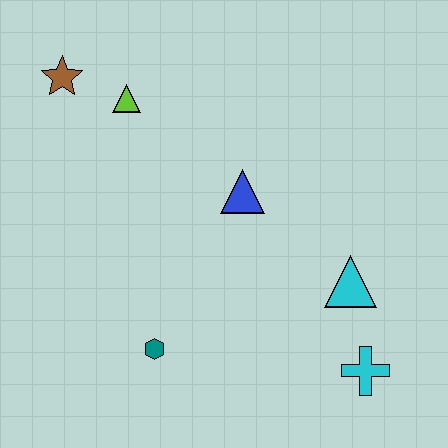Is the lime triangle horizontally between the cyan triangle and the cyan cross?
No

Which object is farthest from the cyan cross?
The brown star is farthest from the cyan cross.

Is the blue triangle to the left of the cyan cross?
Yes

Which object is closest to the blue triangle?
The cyan triangle is closest to the blue triangle.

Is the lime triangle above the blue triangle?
Yes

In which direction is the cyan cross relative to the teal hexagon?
The cyan cross is to the right of the teal hexagon.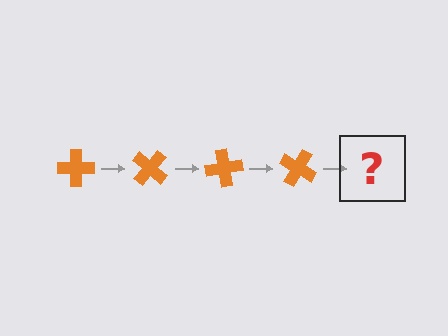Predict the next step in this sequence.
The next step is an orange cross rotated 160 degrees.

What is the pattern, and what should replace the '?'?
The pattern is that the cross rotates 40 degrees each step. The '?' should be an orange cross rotated 160 degrees.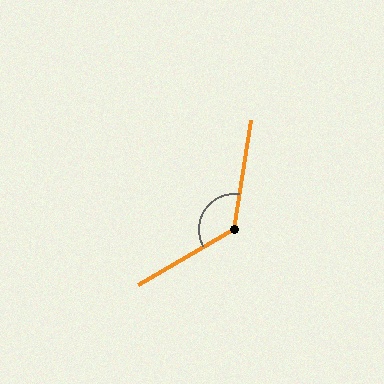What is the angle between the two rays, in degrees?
Approximately 129 degrees.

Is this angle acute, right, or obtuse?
It is obtuse.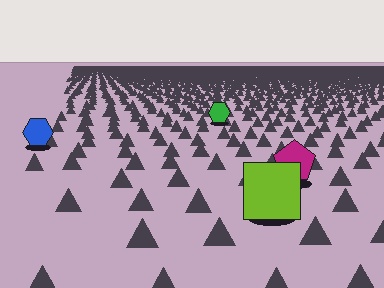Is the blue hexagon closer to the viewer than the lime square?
No. The lime square is closer — you can tell from the texture gradient: the ground texture is coarser near it.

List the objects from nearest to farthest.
From nearest to farthest: the lime square, the magenta pentagon, the blue hexagon, the green hexagon.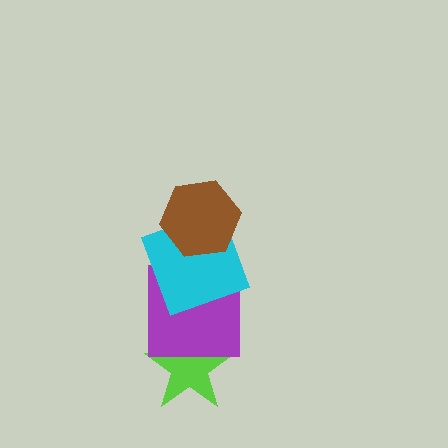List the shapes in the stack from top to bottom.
From top to bottom: the brown hexagon, the cyan square, the purple square, the lime star.